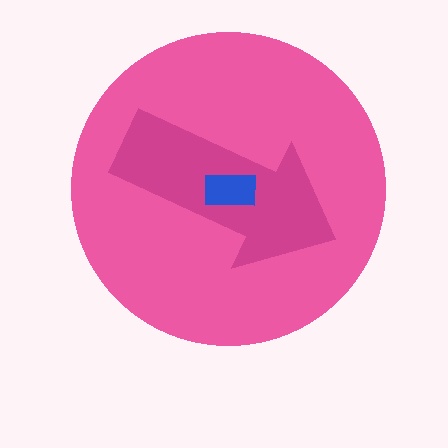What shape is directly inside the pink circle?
The magenta arrow.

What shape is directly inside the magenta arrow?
The blue rectangle.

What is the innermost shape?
The blue rectangle.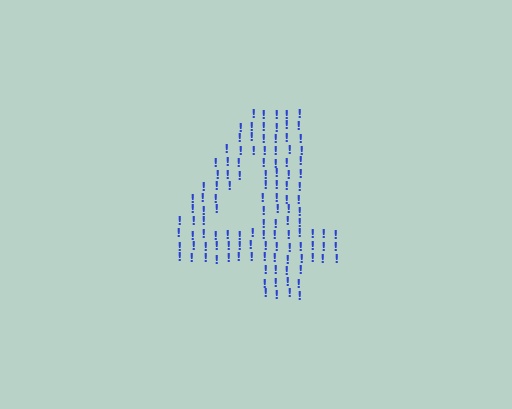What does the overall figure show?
The overall figure shows the digit 4.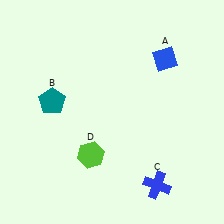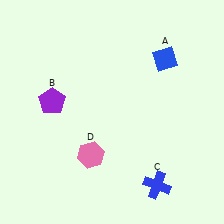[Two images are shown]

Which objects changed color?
B changed from teal to purple. D changed from lime to pink.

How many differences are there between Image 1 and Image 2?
There are 2 differences between the two images.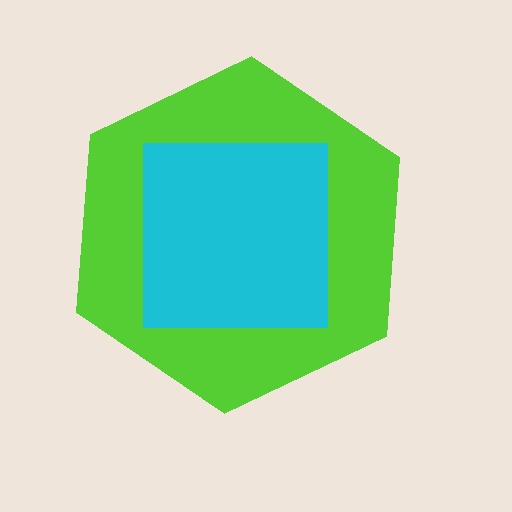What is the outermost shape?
The lime hexagon.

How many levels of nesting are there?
2.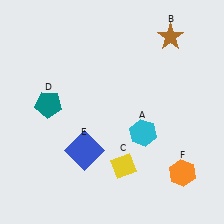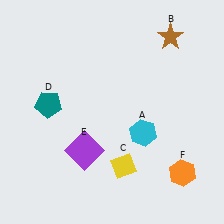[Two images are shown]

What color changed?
The square (E) changed from blue in Image 1 to purple in Image 2.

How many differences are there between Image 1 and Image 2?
There is 1 difference between the two images.